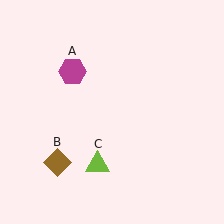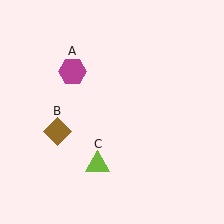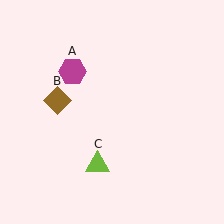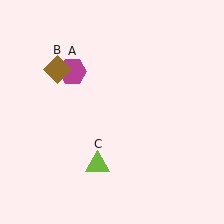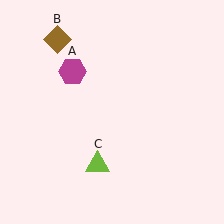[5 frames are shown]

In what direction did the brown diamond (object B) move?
The brown diamond (object B) moved up.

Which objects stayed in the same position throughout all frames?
Magenta hexagon (object A) and lime triangle (object C) remained stationary.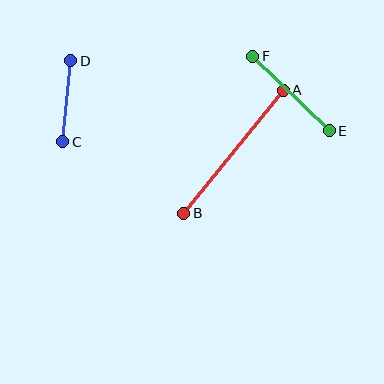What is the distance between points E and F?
The distance is approximately 107 pixels.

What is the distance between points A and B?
The distance is approximately 158 pixels.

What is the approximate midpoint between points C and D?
The midpoint is at approximately (67, 101) pixels.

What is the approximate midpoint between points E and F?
The midpoint is at approximately (291, 93) pixels.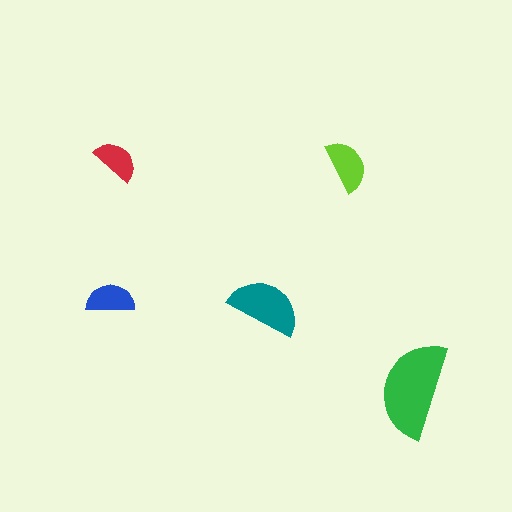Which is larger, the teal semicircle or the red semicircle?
The teal one.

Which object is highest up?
The red semicircle is topmost.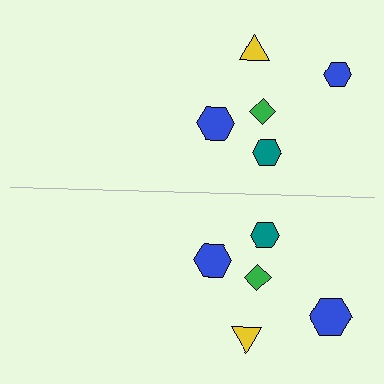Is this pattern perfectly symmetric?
No, the pattern is not perfectly symmetric. The blue hexagon on the bottom side has a different size than its mirror counterpart.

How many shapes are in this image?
There are 10 shapes in this image.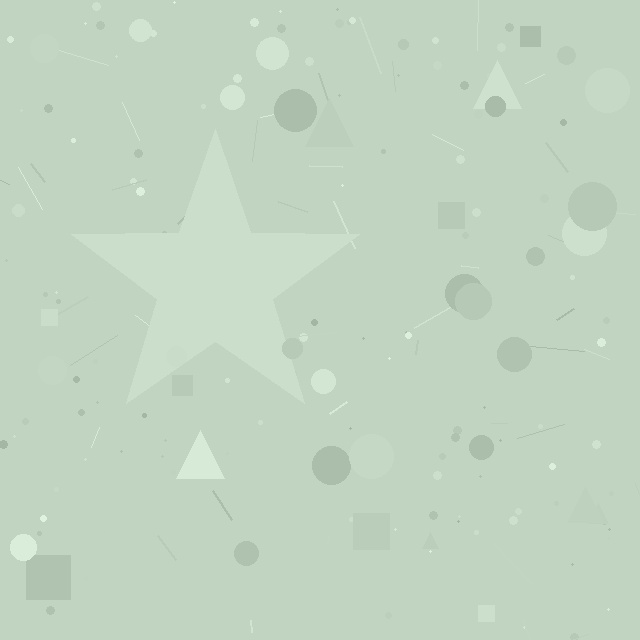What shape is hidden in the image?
A star is hidden in the image.